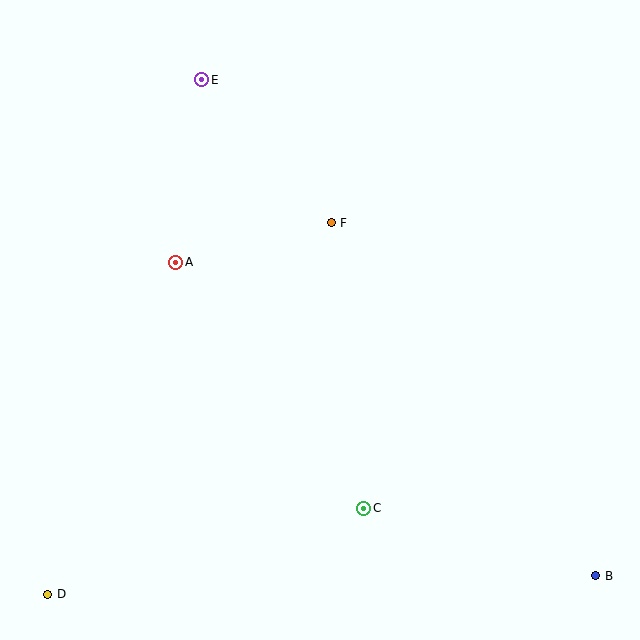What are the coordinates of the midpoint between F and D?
The midpoint between F and D is at (189, 408).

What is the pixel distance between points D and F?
The distance between D and F is 467 pixels.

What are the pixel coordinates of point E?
Point E is at (202, 80).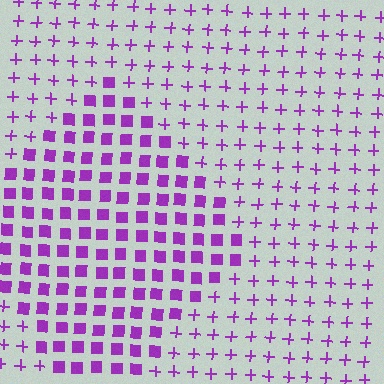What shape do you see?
I see a diamond.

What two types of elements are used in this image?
The image uses squares inside the diamond region and plus signs outside it.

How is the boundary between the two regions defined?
The boundary is defined by a change in element shape: squares inside vs. plus signs outside. All elements share the same color and spacing.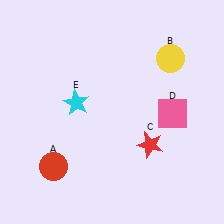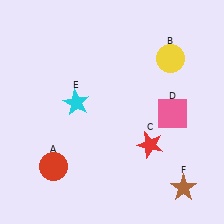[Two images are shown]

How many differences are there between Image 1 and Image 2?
There is 1 difference between the two images.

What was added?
A brown star (F) was added in Image 2.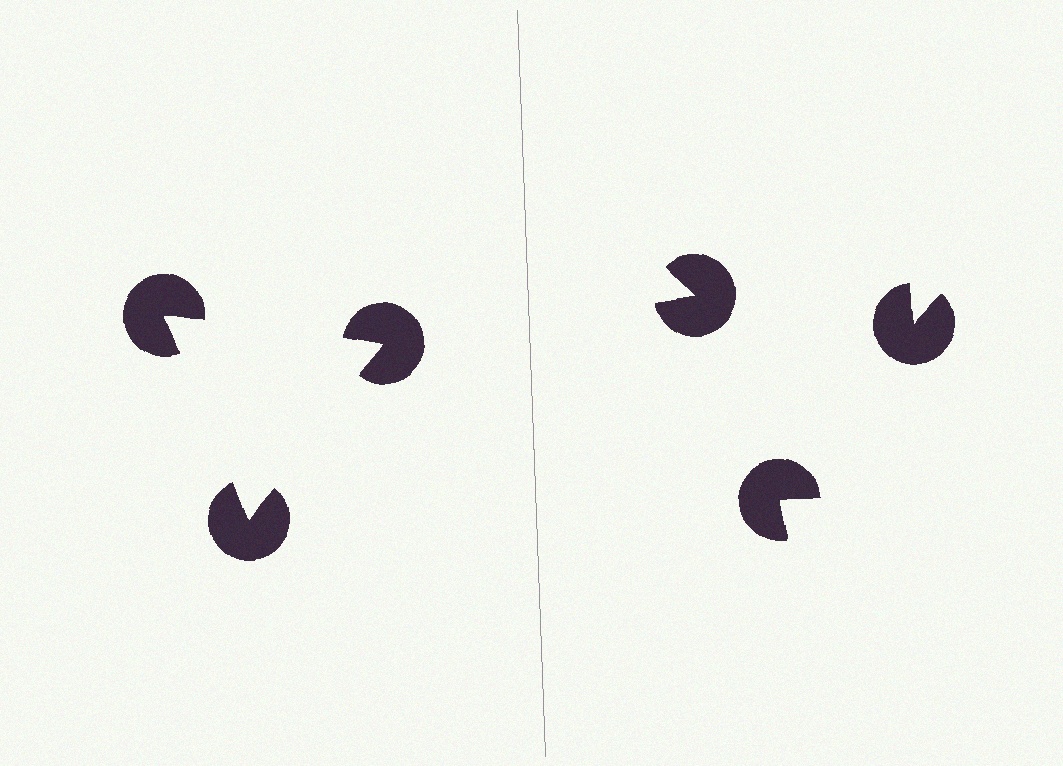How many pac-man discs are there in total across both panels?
6 — 3 on each side.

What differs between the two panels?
The pac-man discs are positioned identically on both sides; only the wedge orientations differ. On the left they align to a triangle; on the right they are misaligned.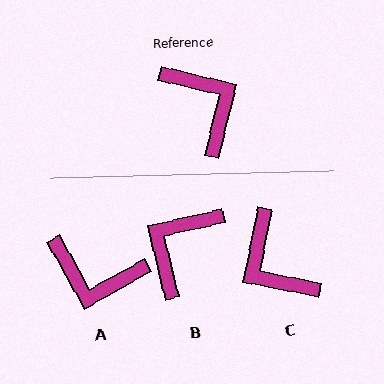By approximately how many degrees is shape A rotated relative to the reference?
Approximately 137 degrees clockwise.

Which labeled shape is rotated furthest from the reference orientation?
C, about 178 degrees away.